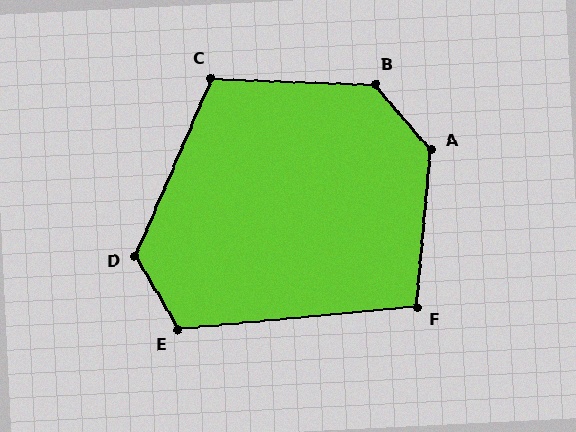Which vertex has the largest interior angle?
A, at approximately 134 degrees.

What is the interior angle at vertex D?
Approximately 127 degrees (obtuse).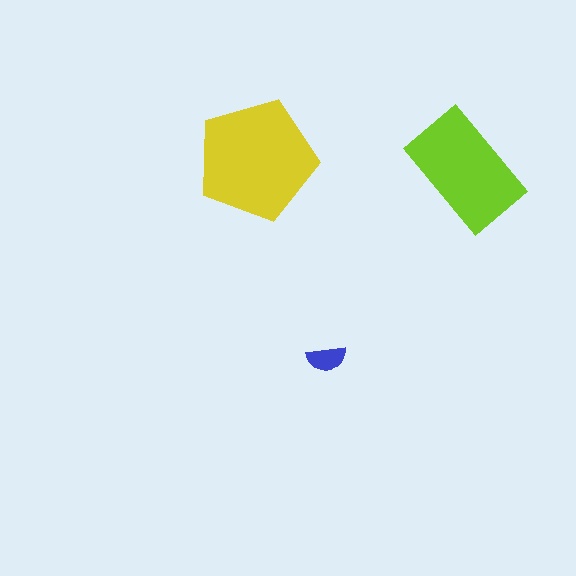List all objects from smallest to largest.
The blue semicircle, the lime rectangle, the yellow pentagon.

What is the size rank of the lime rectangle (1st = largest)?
2nd.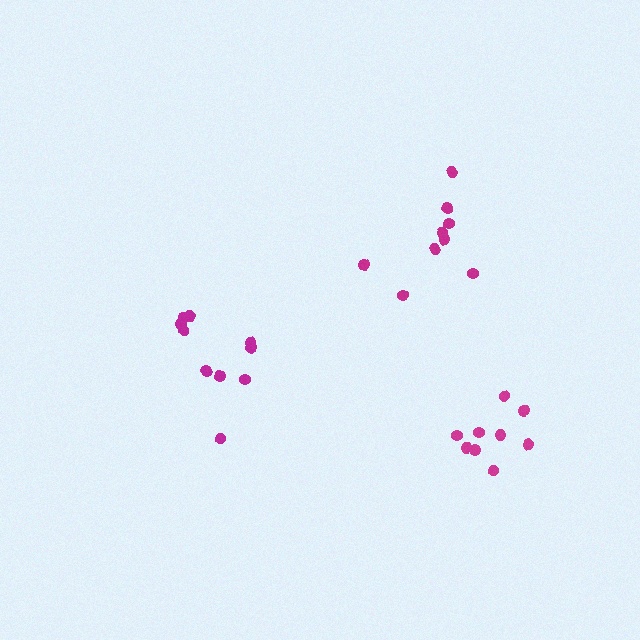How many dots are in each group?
Group 1: 10 dots, Group 2: 9 dots, Group 3: 9 dots (28 total).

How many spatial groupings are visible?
There are 3 spatial groupings.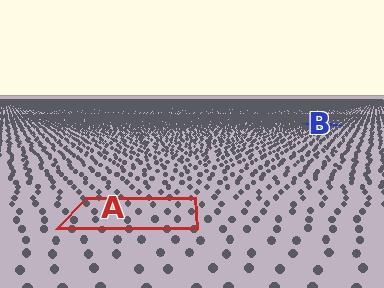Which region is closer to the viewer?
Region A is closer. The texture elements there are larger and more spread out.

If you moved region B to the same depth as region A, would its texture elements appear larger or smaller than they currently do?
They would appear larger. At a closer depth, the same texture elements are projected at a bigger on-screen size.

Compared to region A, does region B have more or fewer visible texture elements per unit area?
Region B has more texture elements per unit area — they are packed more densely because it is farther away.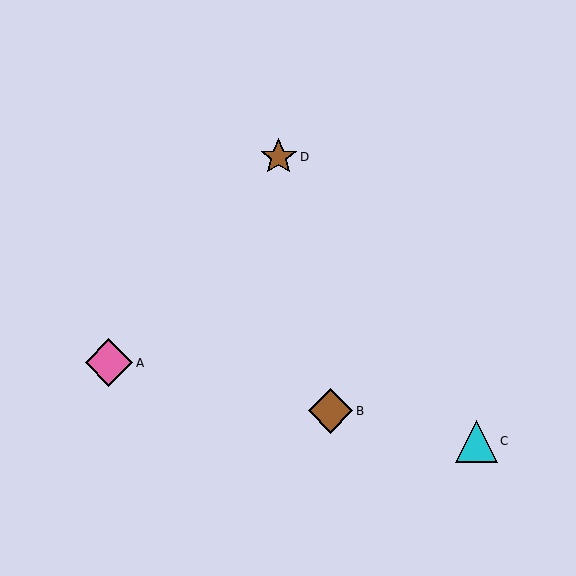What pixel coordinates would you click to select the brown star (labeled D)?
Click at (279, 157) to select the brown star D.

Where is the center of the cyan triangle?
The center of the cyan triangle is at (476, 441).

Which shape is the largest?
The pink diamond (labeled A) is the largest.